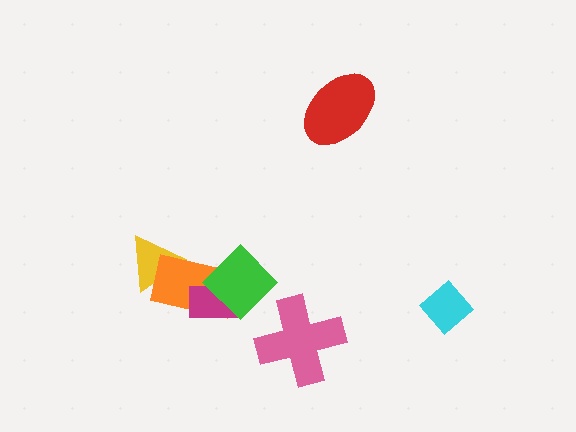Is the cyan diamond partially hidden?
No, no other shape covers it.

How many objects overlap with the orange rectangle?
3 objects overlap with the orange rectangle.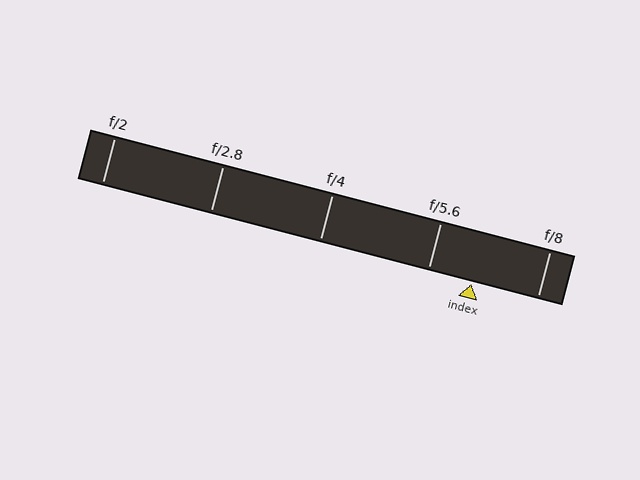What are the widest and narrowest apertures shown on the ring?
The widest aperture shown is f/2 and the narrowest is f/8.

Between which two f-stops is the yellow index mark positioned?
The index mark is between f/5.6 and f/8.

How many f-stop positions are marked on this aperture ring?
There are 5 f-stop positions marked.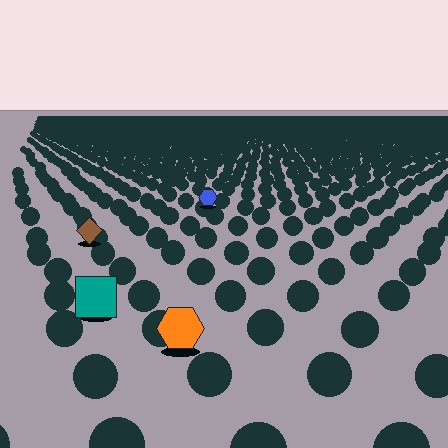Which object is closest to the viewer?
The orange hexagon is closest. The texture marks near it are larger and more spread out.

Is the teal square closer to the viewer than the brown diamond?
Yes. The teal square is closer — you can tell from the texture gradient: the ground texture is coarser near it.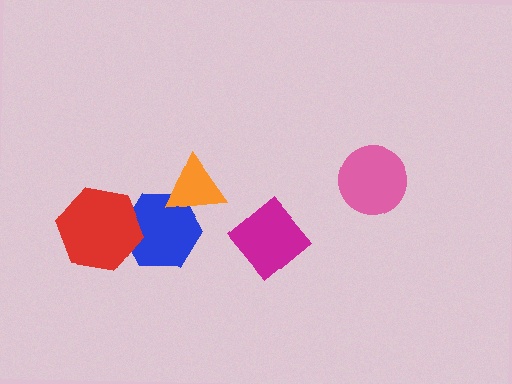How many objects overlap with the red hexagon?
1 object overlaps with the red hexagon.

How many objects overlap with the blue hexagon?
2 objects overlap with the blue hexagon.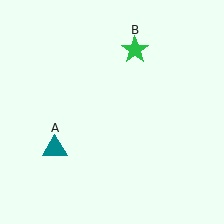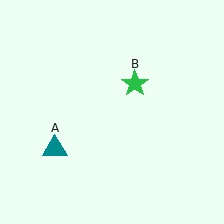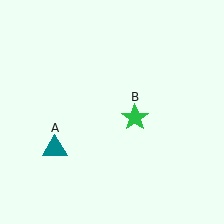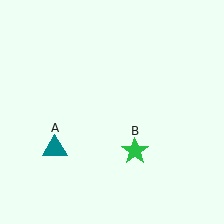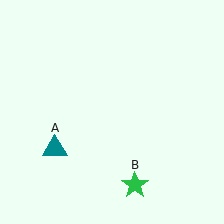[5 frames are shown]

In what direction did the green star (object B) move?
The green star (object B) moved down.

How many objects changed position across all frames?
1 object changed position: green star (object B).